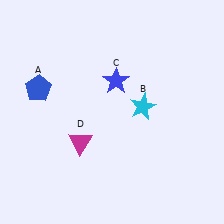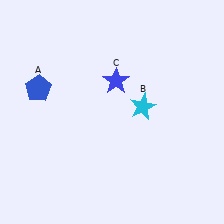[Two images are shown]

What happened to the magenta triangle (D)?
The magenta triangle (D) was removed in Image 2. It was in the bottom-left area of Image 1.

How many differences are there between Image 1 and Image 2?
There is 1 difference between the two images.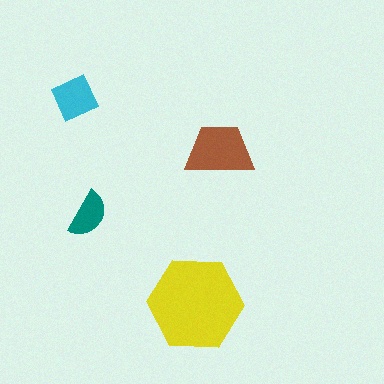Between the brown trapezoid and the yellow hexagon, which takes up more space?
The yellow hexagon.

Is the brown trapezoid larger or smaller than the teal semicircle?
Larger.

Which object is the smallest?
The teal semicircle.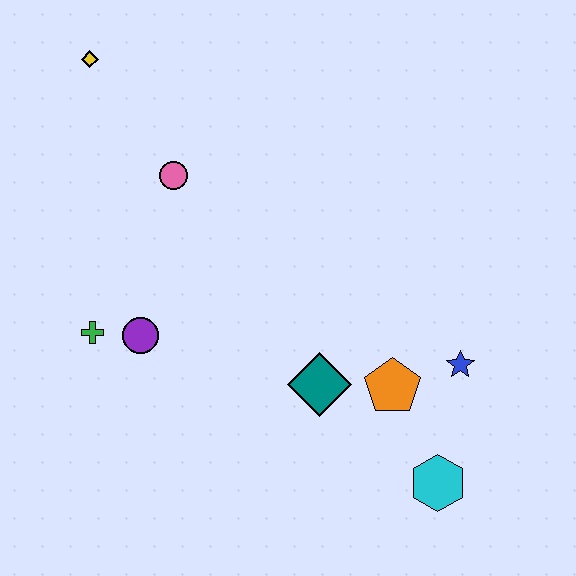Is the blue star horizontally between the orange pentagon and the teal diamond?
No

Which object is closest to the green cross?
The purple circle is closest to the green cross.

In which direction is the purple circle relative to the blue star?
The purple circle is to the left of the blue star.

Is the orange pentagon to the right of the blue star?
No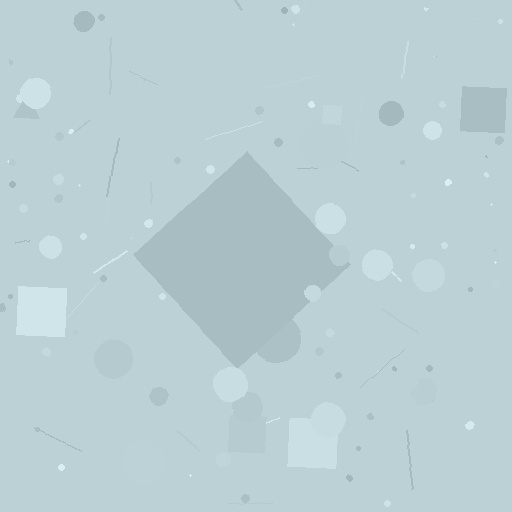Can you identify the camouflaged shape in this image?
The camouflaged shape is a diamond.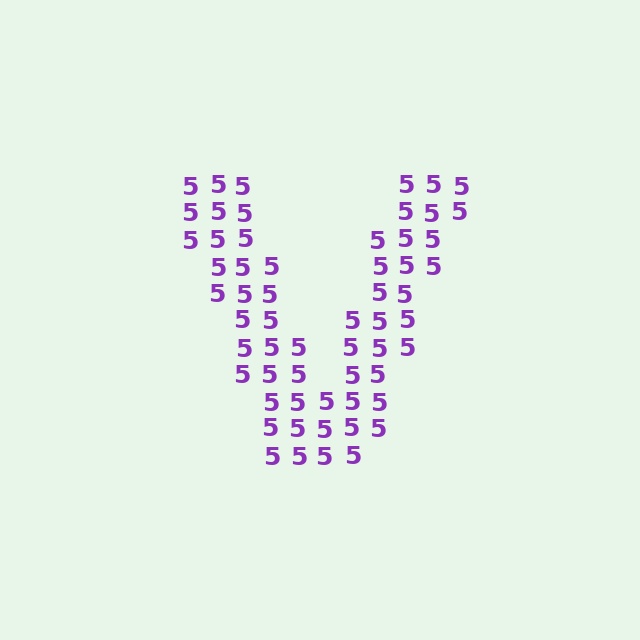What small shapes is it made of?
It is made of small digit 5's.